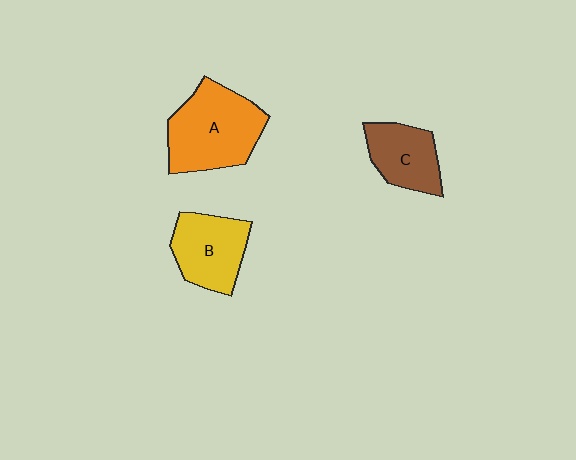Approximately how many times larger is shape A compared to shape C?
Approximately 1.6 times.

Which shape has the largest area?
Shape A (orange).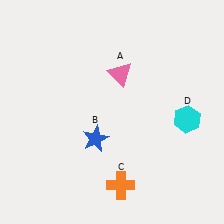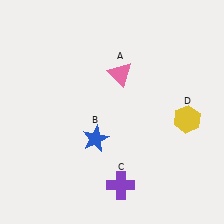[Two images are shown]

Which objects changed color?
C changed from orange to purple. D changed from cyan to yellow.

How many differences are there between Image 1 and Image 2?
There are 2 differences between the two images.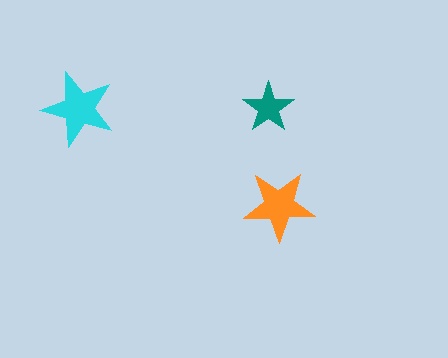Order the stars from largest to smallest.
the cyan one, the orange one, the teal one.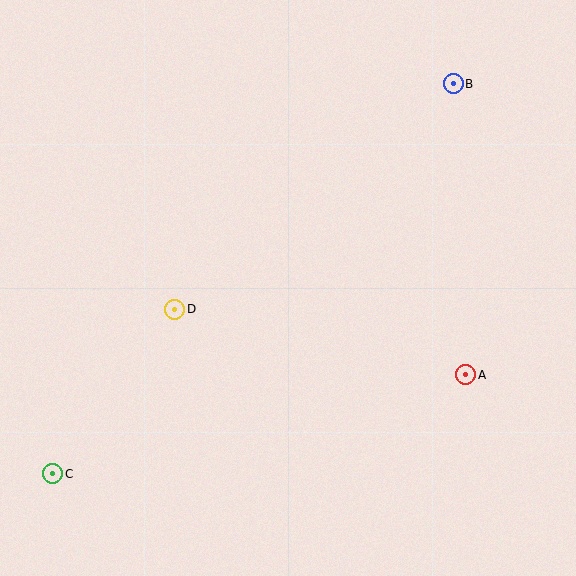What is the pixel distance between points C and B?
The distance between C and B is 559 pixels.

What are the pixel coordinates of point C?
Point C is at (53, 474).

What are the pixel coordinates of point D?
Point D is at (175, 309).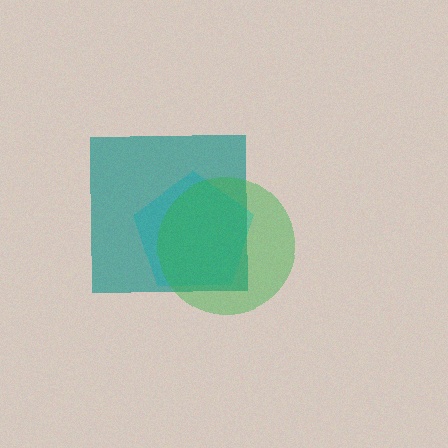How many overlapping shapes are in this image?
There are 3 overlapping shapes in the image.